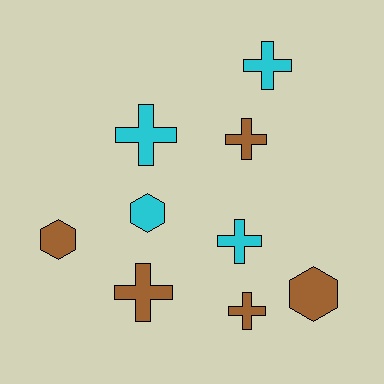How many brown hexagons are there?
There are 2 brown hexagons.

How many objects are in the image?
There are 9 objects.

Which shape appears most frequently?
Cross, with 6 objects.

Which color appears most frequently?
Brown, with 5 objects.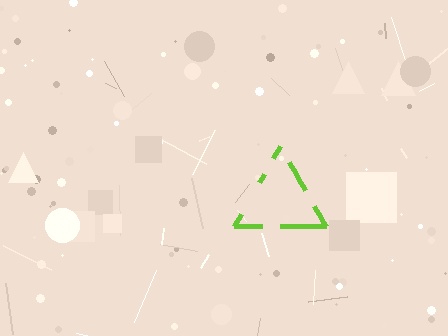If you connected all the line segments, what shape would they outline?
They would outline a triangle.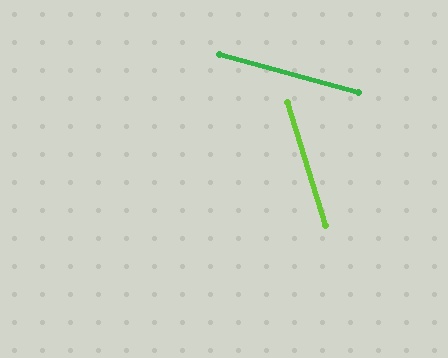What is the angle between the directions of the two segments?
Approximately 58 degrees.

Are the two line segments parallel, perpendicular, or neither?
Neither parallel nor perpendicular — they differ by about 58°.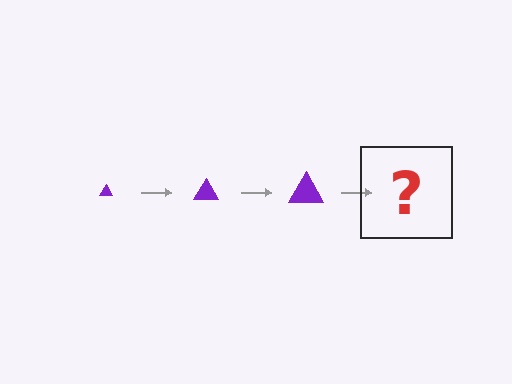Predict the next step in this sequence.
The next step is a purple triangle, larger than the previous one.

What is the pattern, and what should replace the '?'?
The pattern is that the triangle gets progressively larger each step. The '?' should be a purple triangle, larger than the previous one.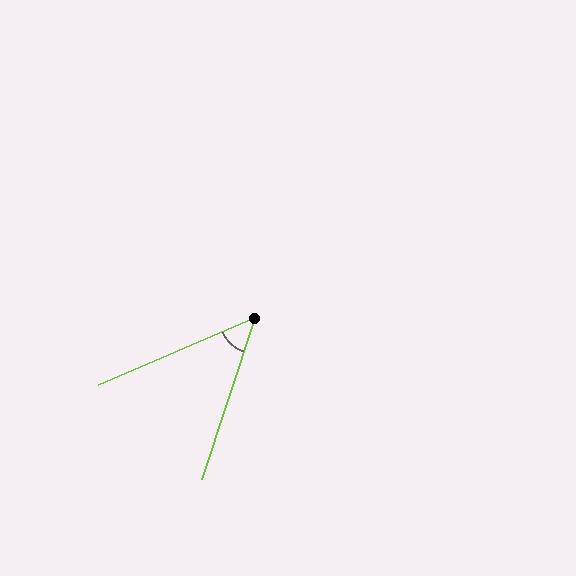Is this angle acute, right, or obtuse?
It is acute.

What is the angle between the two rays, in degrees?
Approximately 49 degrees.